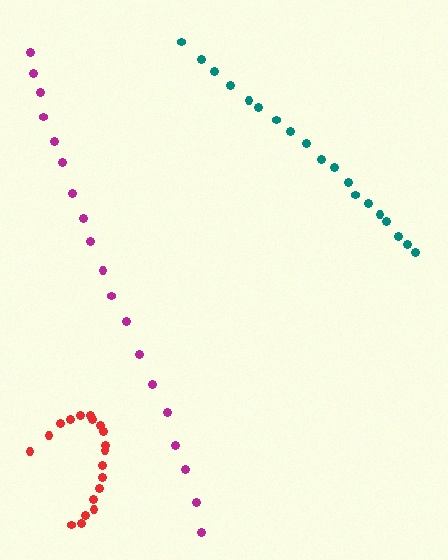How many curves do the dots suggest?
There are 3 distinct paths.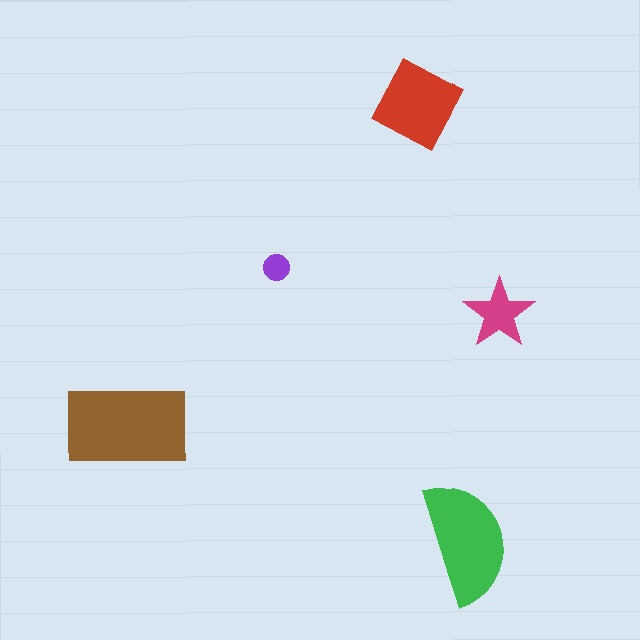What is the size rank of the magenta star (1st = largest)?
4th.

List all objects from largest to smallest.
The brown rectangle, the green semicircle, the red diamond, the magenta star, the purple circle.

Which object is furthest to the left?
The brown rectangle is leftmost.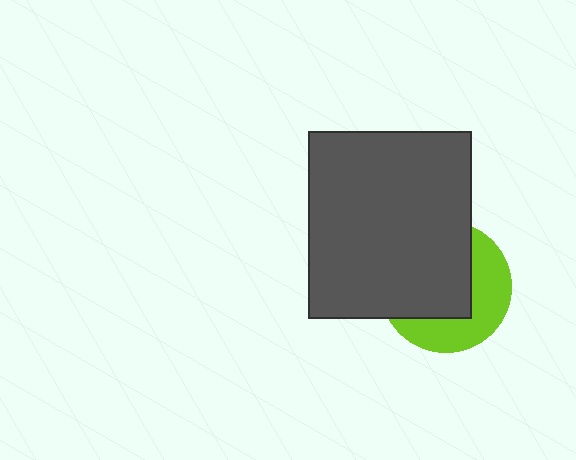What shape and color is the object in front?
The object in front is a dark gray rectangle.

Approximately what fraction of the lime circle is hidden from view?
Roughly 58% of the lime circle is hidden behind the dark gray rectangle.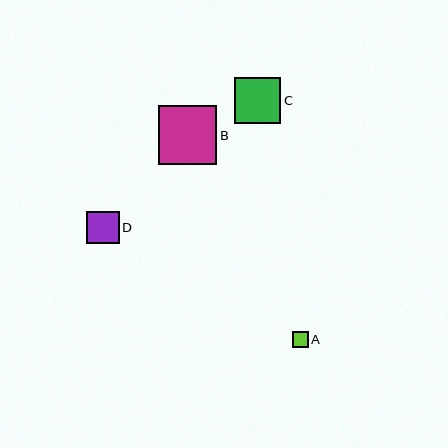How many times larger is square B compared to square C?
Square B is approximately 1.3 times the size of square C.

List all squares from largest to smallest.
From largest to smallest: B, C, D, A.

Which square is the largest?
Square B is the largest with a size of approximately 59 pixels.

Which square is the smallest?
Square A is the smallest with a size of approximately 16 pixels.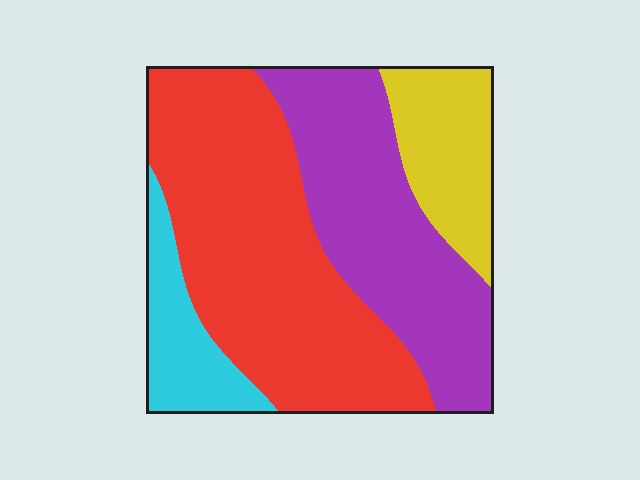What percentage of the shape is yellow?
Yellow takes up less than a sixth of the shape.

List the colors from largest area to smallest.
From largest to smallest: red, purple, yellow, cyan.